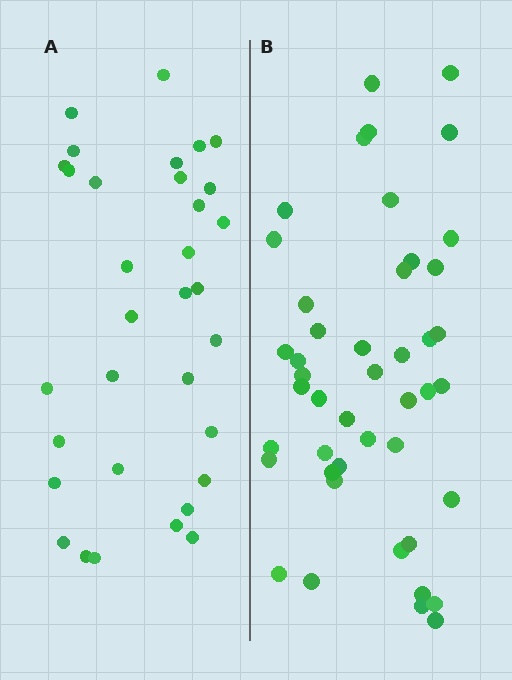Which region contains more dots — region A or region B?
Region B (the right region) has more dots.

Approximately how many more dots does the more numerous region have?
Region B has roughly 12 or so more dots than region A.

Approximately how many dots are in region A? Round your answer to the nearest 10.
About 30 dots. (The exact count is 33, which rounds to 30.)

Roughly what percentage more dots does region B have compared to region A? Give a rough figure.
About 35% more.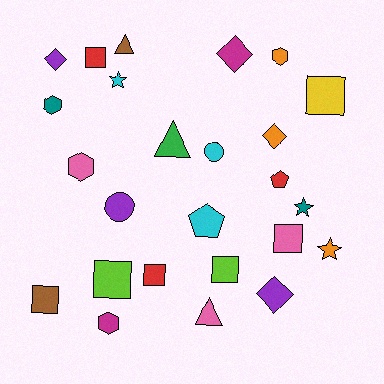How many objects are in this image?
There are 25 objects.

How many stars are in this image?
There are 3 stars.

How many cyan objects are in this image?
There are 3 cyan objects.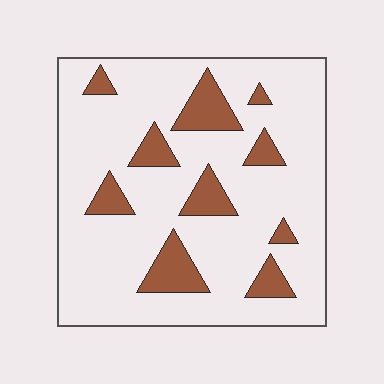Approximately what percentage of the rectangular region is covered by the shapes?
Approximately 15%.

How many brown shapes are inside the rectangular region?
10.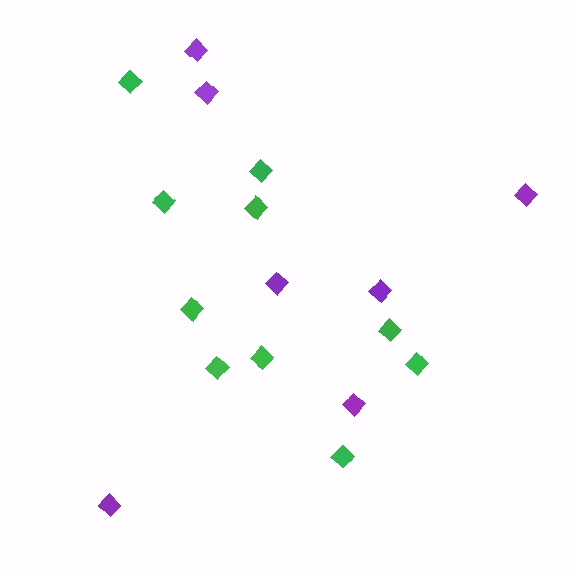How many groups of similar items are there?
There are 2 groups: one group of green diamonds (10) and one group of purple diamonds (7).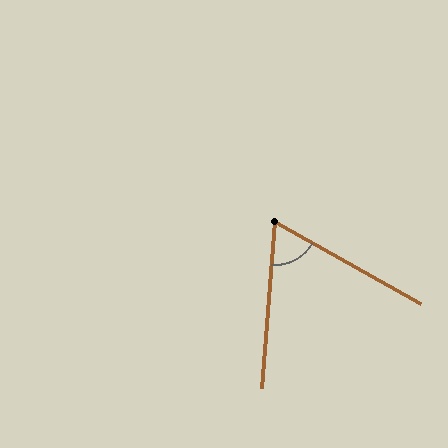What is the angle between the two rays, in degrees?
Approximately 65 degrees.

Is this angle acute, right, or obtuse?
It is acute.